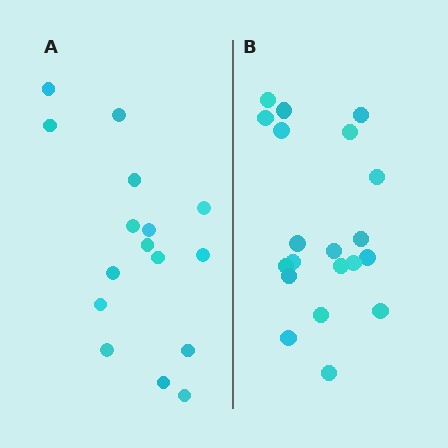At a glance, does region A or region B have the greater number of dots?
Region B (the right region) has more dots.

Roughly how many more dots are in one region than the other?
Region B has about 4 more dots than region A.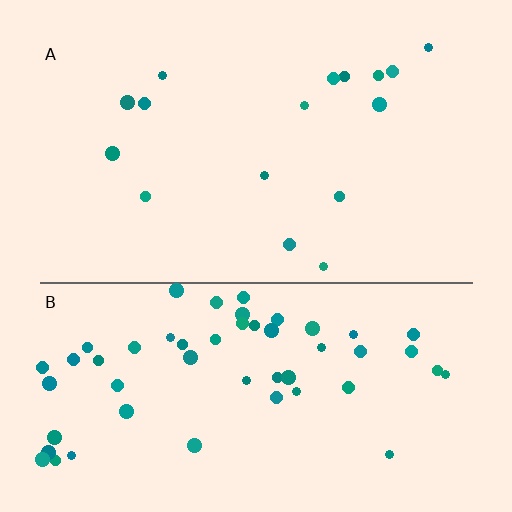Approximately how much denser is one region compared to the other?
Approximately 3.3× — region B over region A.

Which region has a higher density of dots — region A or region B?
B (the bottom).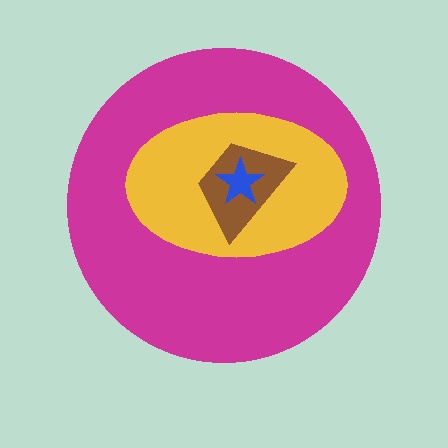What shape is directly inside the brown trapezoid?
The blue star.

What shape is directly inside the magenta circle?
The yellow ellipse.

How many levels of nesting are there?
4.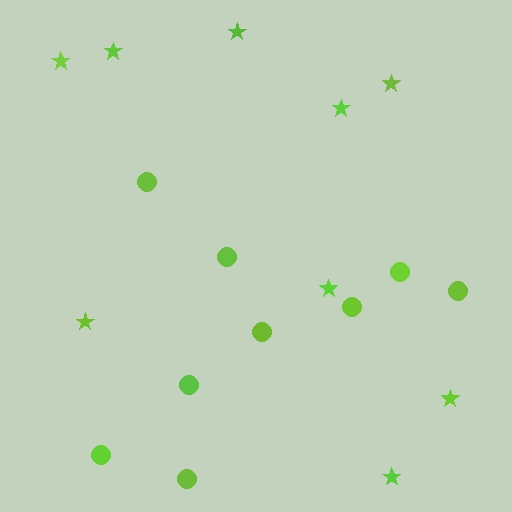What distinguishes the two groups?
There are 2 groups: one group of circles (9) and one group of stars (9).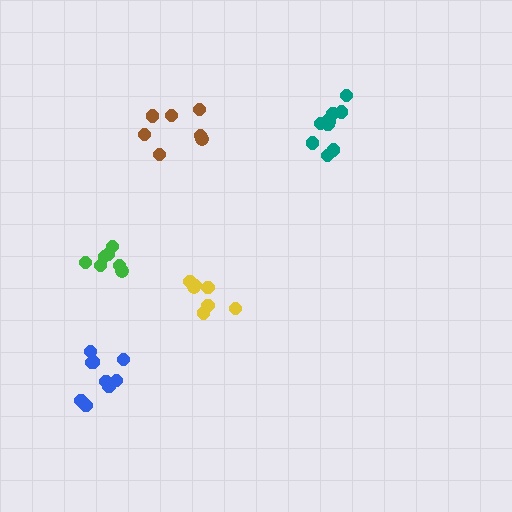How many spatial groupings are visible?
There are 5 spatial groupings.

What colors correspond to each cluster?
The clusters are colored: green, blue, teal, brown, yellow.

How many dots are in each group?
Group 1: 7 dots, Group 2: 9 dots, Group 3: 10 dots, Group 4: 7 dots, Group 5: 7 dots (40 total).